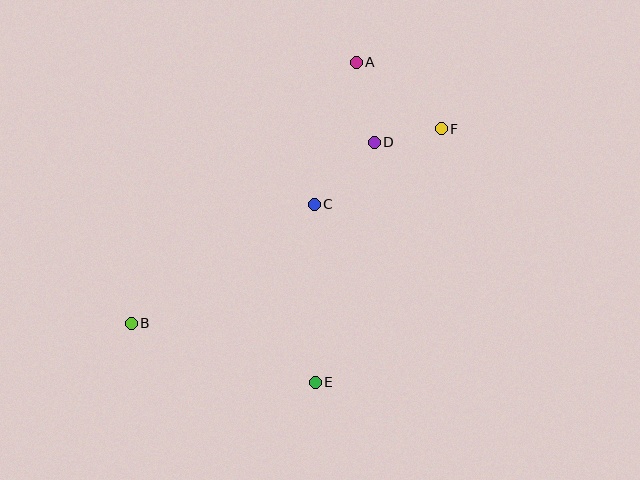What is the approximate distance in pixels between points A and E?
The distance between A and E is approximately 322 pixels.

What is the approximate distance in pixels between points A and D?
The distance between A and D is approximately 82 pixels.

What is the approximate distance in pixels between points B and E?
The distance between B and E is approximately 193 pixels.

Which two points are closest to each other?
Points D and F are closest to each other.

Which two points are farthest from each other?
Points B and F are farthest from each other.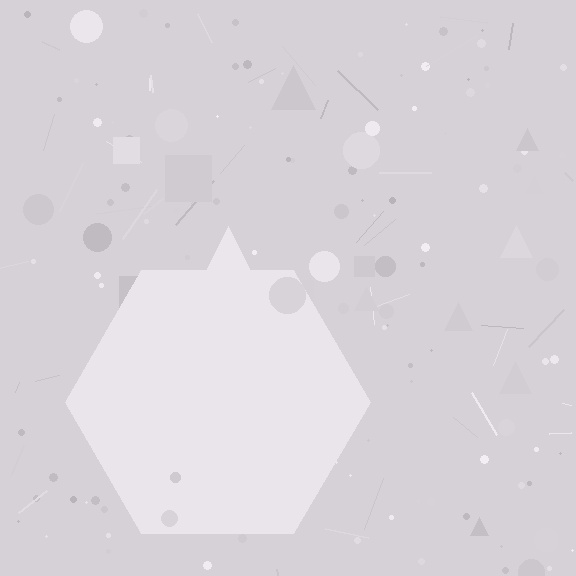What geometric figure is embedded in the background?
A hexagon is embedded in the background.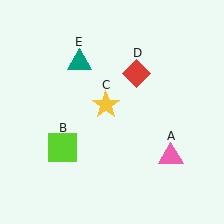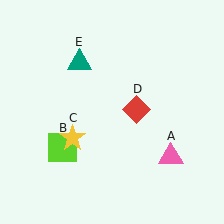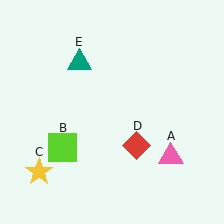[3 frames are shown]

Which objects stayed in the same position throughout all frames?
Pink triangle (object A) and lime square (object B) and teal triangle (object E) remained stationary.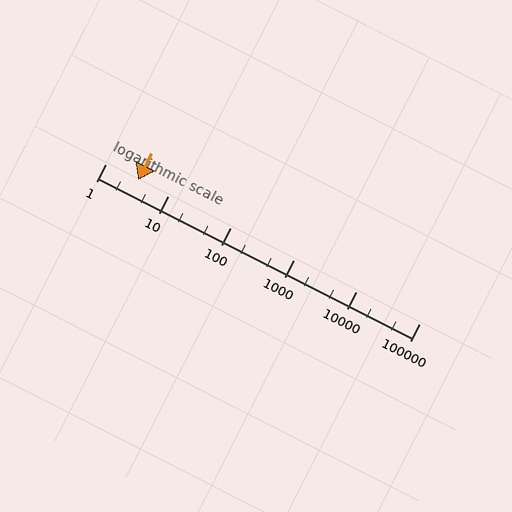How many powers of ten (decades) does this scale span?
The scale spans 5 decades, from 1 to 100000.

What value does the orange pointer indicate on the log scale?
The pointer indicates approximately 3.3.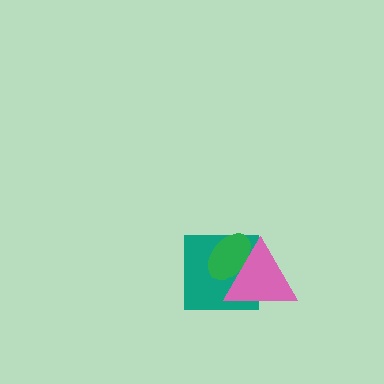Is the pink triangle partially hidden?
No, no other shape covers it.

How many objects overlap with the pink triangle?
2 objects overlap with the pink triangle.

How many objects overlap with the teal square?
2 objects overlap with the teal square.